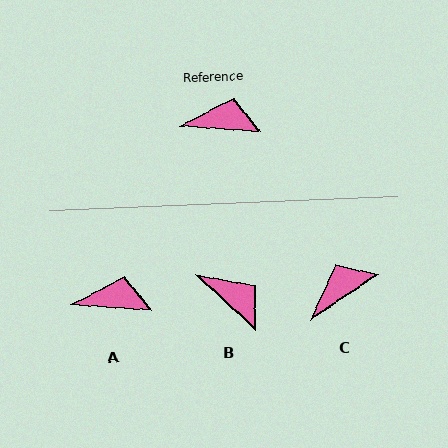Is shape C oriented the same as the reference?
No, it is off by about 39 degrees.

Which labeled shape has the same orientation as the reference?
A.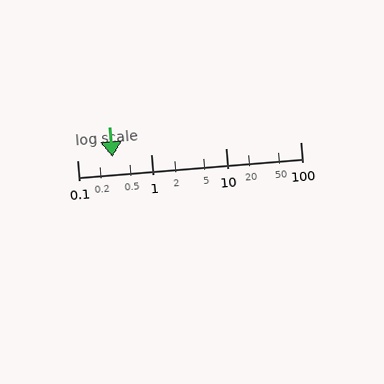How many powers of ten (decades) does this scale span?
The scale spans 3 decades, from 0.1 to 100.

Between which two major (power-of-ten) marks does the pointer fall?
The pointer is between 0.1 and 1.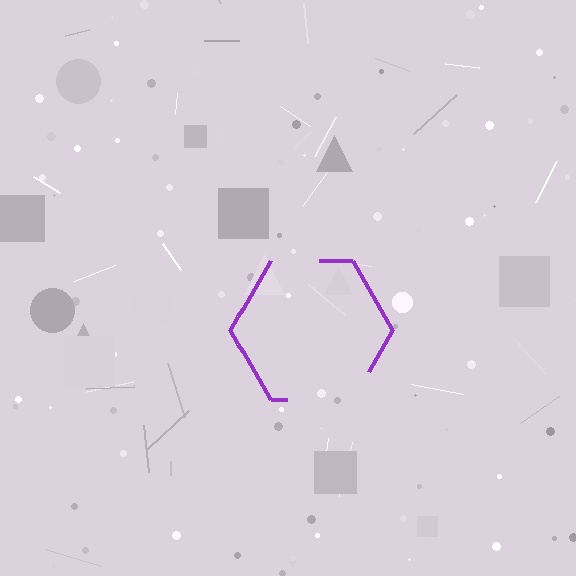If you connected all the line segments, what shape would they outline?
They would outline a hexagon.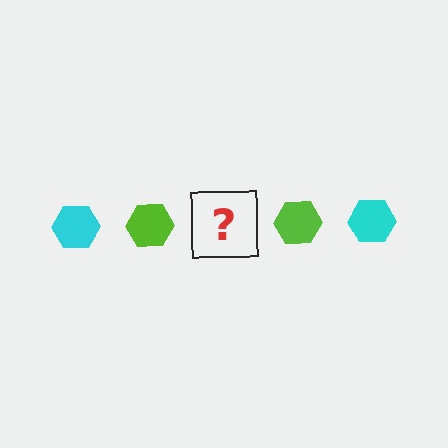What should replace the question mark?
The question mark should be replaced with a cyan hexagon.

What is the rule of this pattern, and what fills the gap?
The rule is that the pattern cycles through cyan, lime hexagons. The gap should be filled with a cyan hexagon.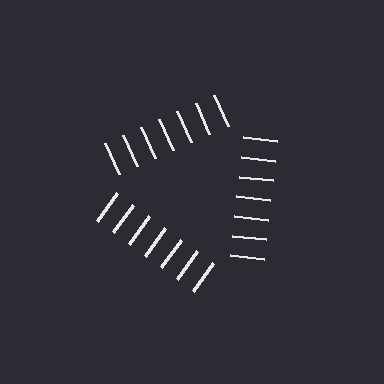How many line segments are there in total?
21 — 7 along each of the 3 edges.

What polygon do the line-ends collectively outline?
An illusory triangle — the line segments terminate on its edges but no continuous stroke is drawn.